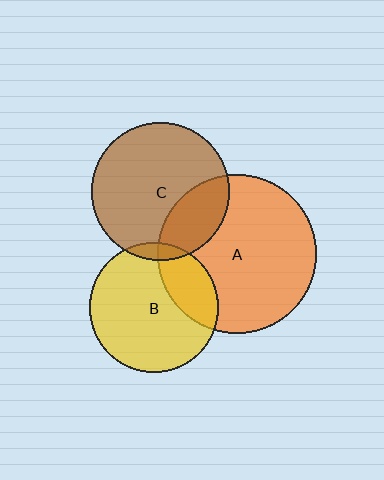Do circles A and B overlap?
Yes.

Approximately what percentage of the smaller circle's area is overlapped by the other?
Approximately 25%.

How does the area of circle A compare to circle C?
Approximately 1.3 times.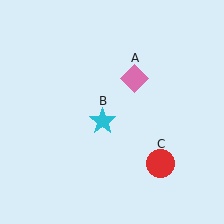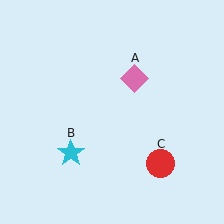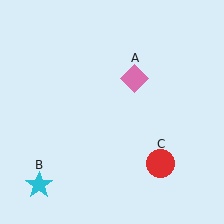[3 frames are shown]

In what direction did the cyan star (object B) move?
The cyan star (object B) moved down and to the left.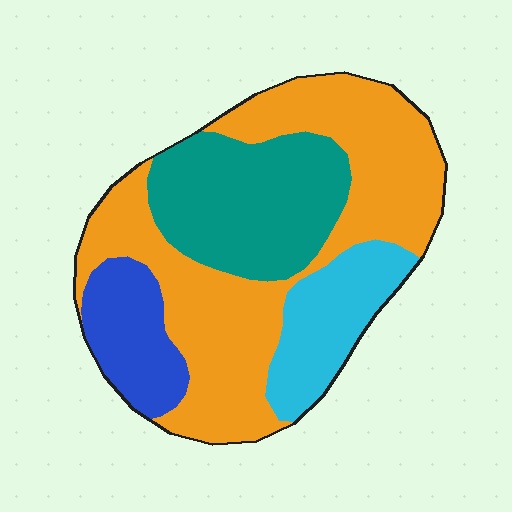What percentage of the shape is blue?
Blue takes up less than a sixth of the shape.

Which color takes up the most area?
Orange, at roughly 50%.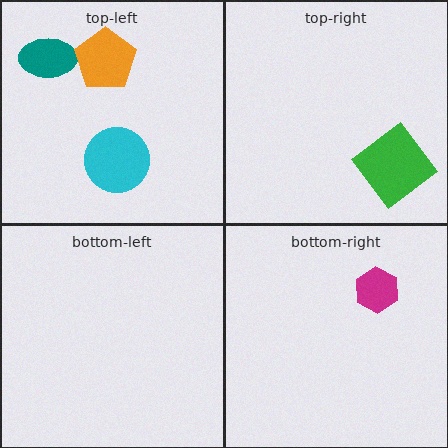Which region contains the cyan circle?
The top-left region.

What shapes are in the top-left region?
The teal ellipse, the cyan circle, the orange pentagon.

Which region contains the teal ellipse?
The top-left region.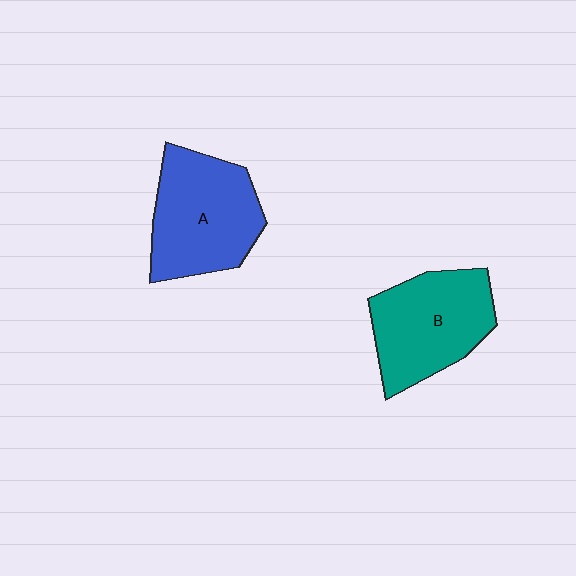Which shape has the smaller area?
Shape B (teal).